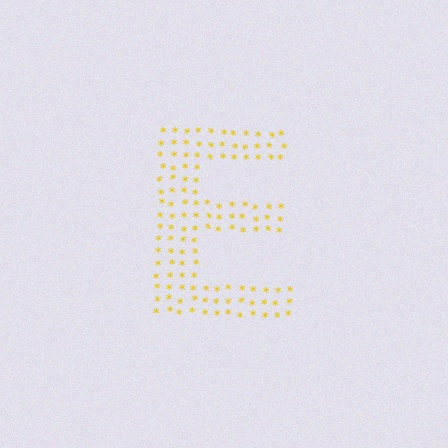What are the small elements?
The small elements are asterisks.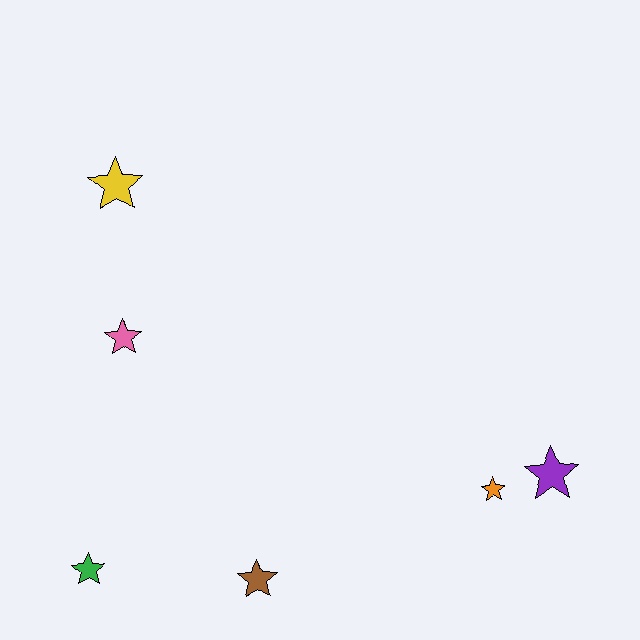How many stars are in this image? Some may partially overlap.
There are 6 stars.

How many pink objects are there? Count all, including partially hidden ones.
There is 1 pink object.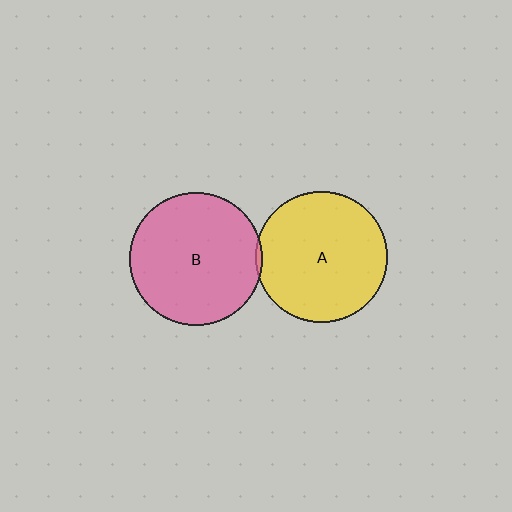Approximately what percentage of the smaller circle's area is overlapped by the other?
Approximately 5%.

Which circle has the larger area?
Circle B (pink).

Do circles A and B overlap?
Yes.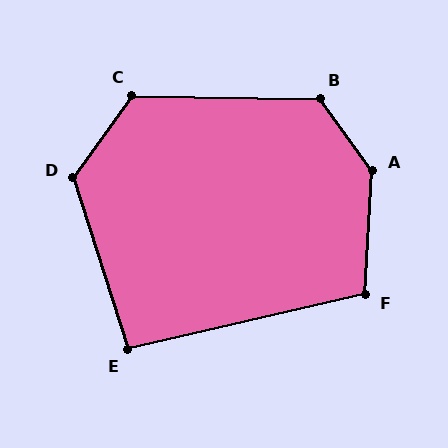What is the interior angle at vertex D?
Approximately 127 degrees (obtuse).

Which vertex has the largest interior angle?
A, at approximately 141 degrees.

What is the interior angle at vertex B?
Approximately 127 degrees (obtuse).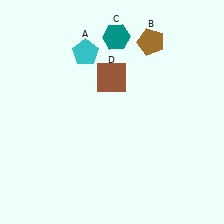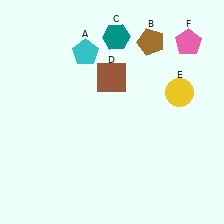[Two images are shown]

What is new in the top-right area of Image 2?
A pink pentagon (F) was added in the top-right area of Image 2.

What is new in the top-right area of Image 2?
A yellow circle (E) was added in the top-right area of Image 2.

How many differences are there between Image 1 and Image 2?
There are 2 differences between the two images.